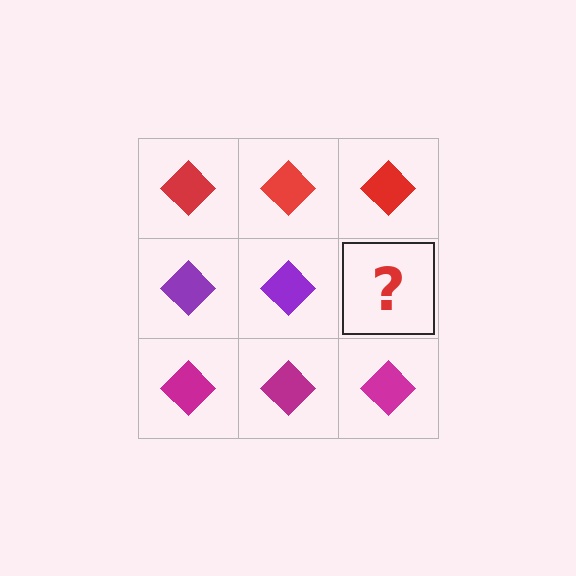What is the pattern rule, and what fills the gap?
The rule is that each row has a consistent color. The gap should be filled with a purple diamond.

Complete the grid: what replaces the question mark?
The question mark should be replaced with a purple diamond.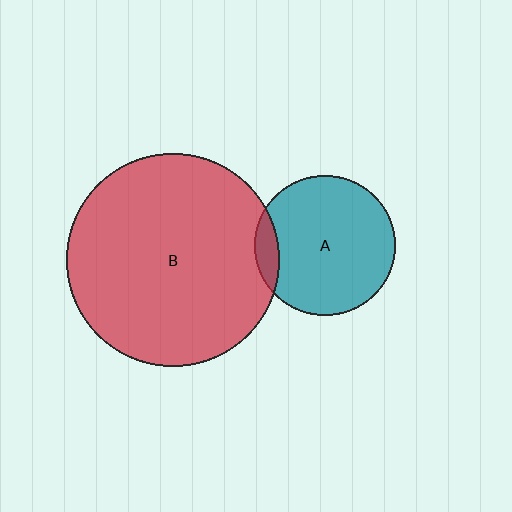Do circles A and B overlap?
Yes.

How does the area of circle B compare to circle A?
Approximately 2.3 times.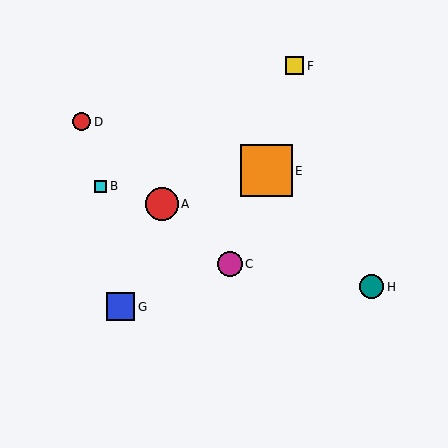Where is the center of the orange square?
The center of the orange square is at (266, 171).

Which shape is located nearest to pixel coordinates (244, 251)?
The magenta circle (labeled C) at (230, 264) is nearest to that location.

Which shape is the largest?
The orange square (labeled E) is the largest.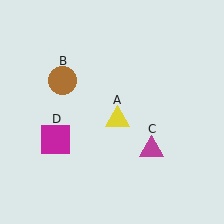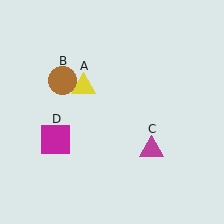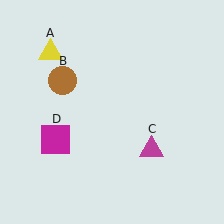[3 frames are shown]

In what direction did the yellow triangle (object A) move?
The yellow triangle (object A) moved up and to the left.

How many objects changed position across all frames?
1 object changed position: yellow triangle (object A).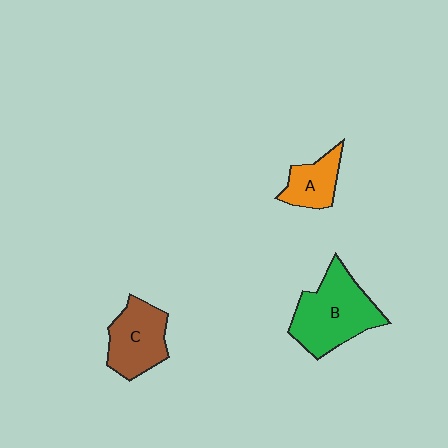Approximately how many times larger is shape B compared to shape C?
Approximately 1.4 times.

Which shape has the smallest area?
Shape A (orange).